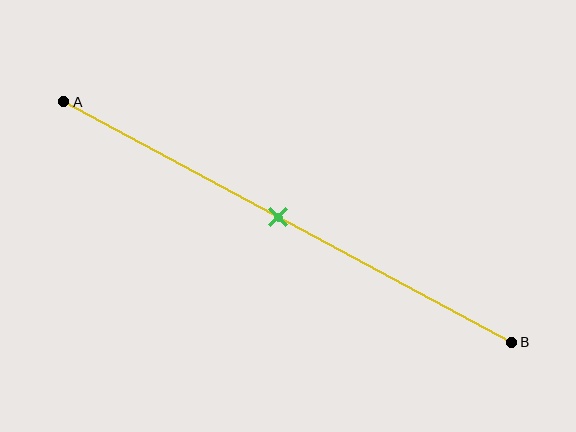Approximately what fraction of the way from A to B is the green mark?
The green mark is approximately 50% of the way from A to B.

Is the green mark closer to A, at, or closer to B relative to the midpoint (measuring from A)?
The green mark is approximately at the midpoint of segment AB.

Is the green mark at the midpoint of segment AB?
Yes, the mark is approximately at the midpoint.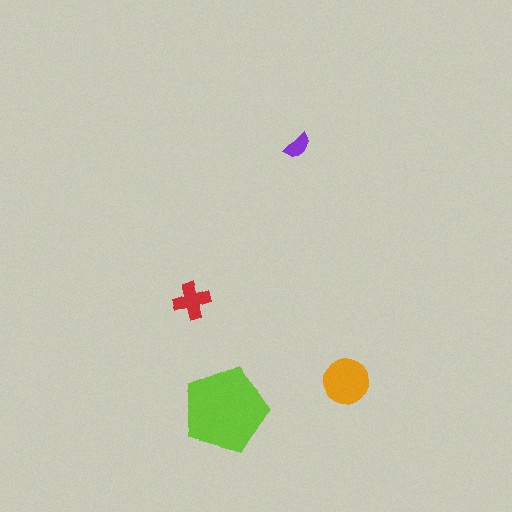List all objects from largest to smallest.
The lime pentagon, the orange circle, the red cross, the purple semicircle.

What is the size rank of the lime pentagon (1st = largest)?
1st.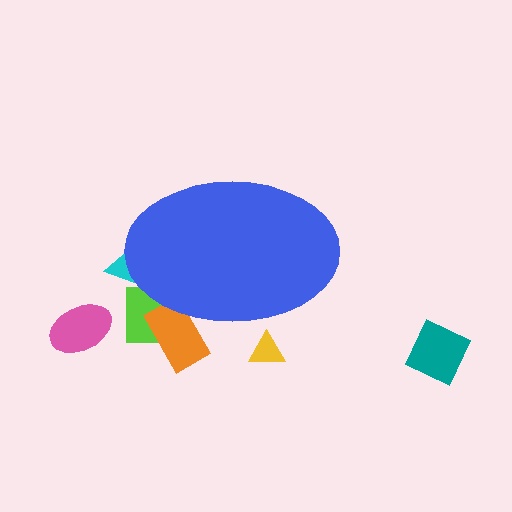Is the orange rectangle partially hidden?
Yes, the orange rectangle is partially hidden behind the blue ellipse.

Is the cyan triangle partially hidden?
Yes, the cyan triangle is partially hidden behind the blue ellipse.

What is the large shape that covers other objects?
A blue ellipse.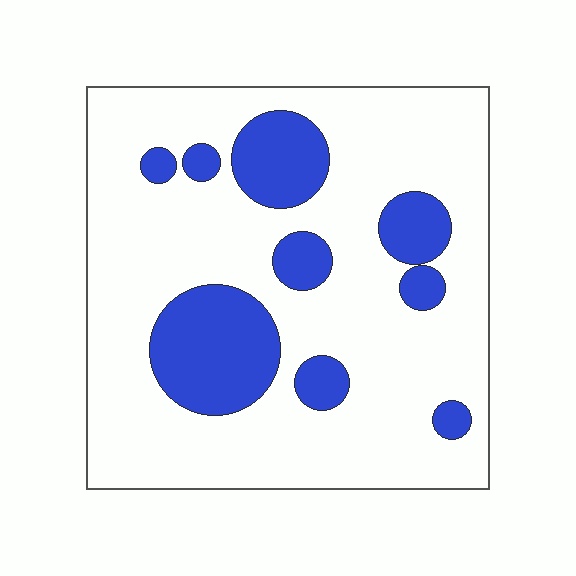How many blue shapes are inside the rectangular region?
9.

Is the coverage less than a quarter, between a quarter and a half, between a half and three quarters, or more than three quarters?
Less than a quarter.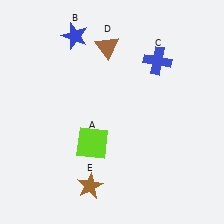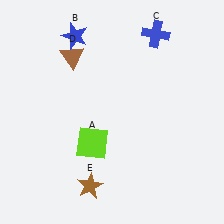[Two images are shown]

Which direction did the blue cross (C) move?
The blue cross (C) moved up.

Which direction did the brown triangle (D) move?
The brown triangle (D) moved left.